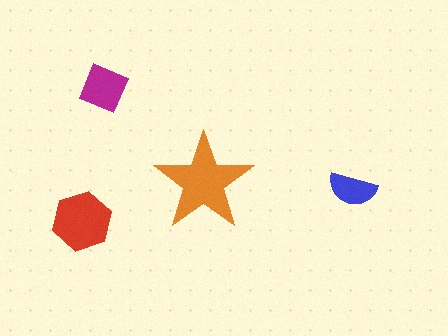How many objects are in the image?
There are 4 objects in the image.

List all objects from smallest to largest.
The blue semicircle, the magenta diamond, the red hexagon, the orange star.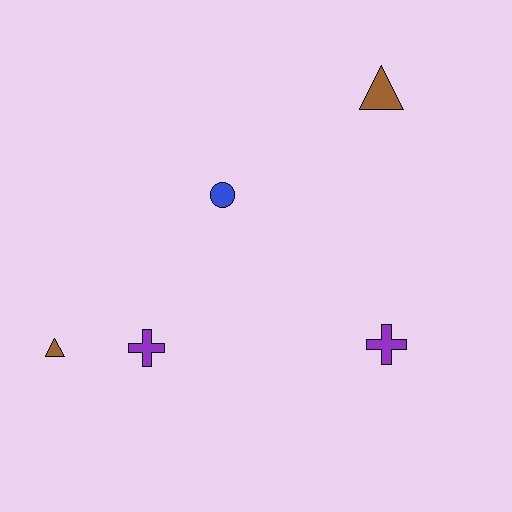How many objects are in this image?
There are 5 objects.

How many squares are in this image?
There are no squares.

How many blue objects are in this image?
There is 1 blue object.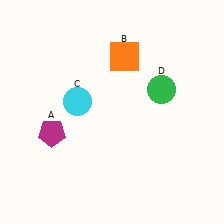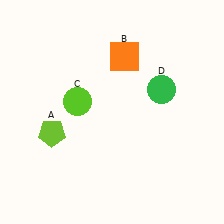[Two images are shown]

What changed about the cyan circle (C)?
In Image 1, C is cyan. In Image 2, it changed to lime.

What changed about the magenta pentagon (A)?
In Image 1, A is magenta. In Image 2, it changed to lime.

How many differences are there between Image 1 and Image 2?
There are 2 differences between the two images.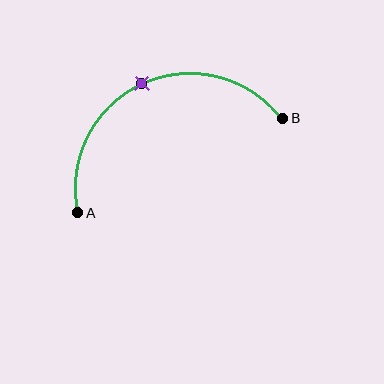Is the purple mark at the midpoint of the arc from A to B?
Yes. The purple mark lies on the arc at equal arc-length from both A and B — it is the arc midpoint.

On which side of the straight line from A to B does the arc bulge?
The arc bulges above the straight line connecting A and B.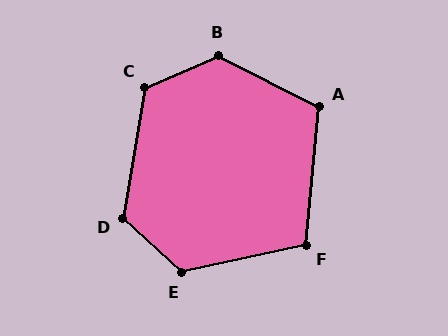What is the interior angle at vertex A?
Approximately 112 degrees (obtuse).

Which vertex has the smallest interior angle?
F, at approximately 108 degrees.